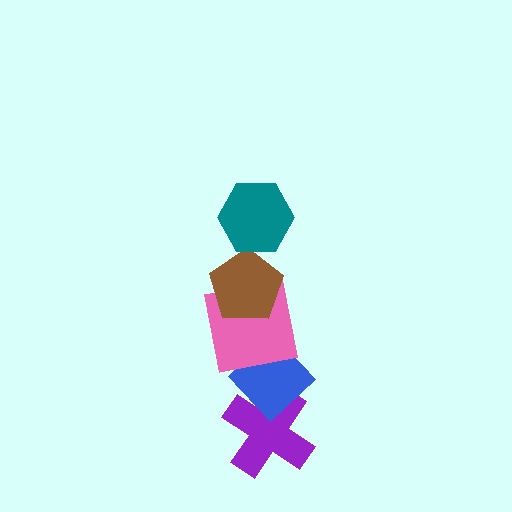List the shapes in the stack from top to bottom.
From top to bottom: the teal hexagon, the brown pentagon, the pink square, the blue diamond, the purple cross.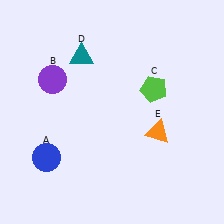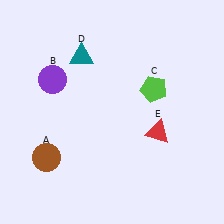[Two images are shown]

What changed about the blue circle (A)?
In Image 1, A is blue. In Image 2, it changed to brown.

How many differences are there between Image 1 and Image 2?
There are 2 differences between the two images.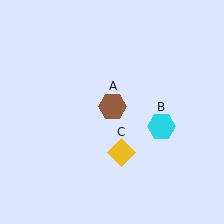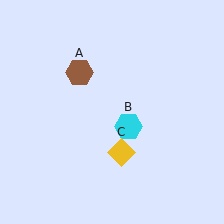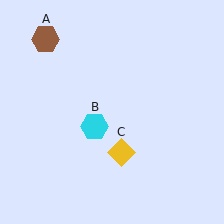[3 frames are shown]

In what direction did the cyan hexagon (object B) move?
The cyan hexagon (object B) moved left.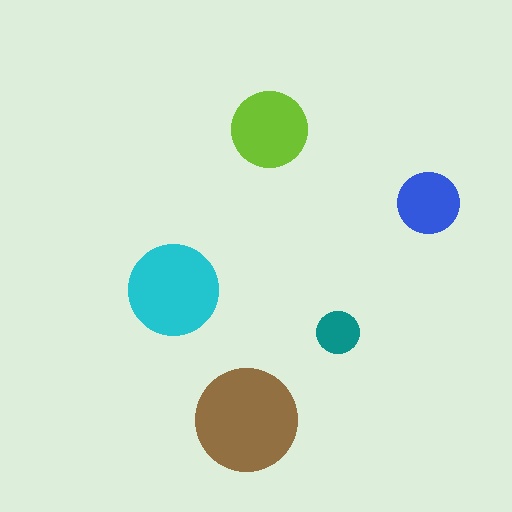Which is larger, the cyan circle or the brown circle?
The brown one.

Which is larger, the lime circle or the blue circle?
The lime one.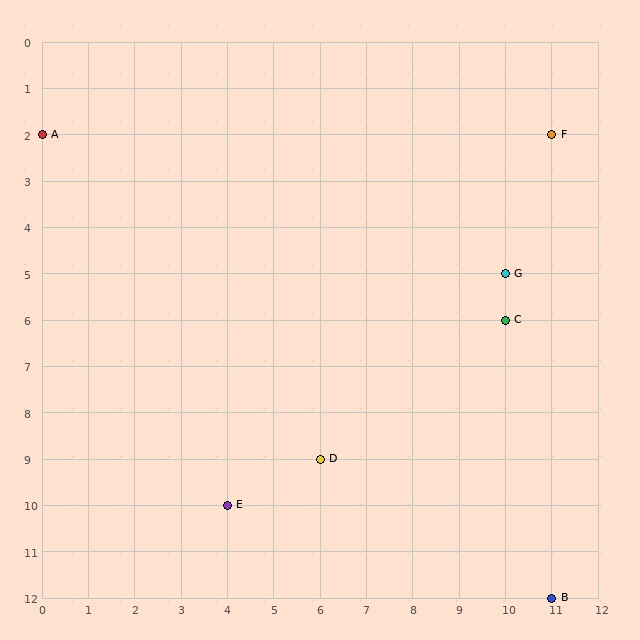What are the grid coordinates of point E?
Point E is at grid coordinates (4, 10).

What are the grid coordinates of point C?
Point C is at grid coordinates (10, 6).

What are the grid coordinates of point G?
Point G is at grid coordinates (10, 5).